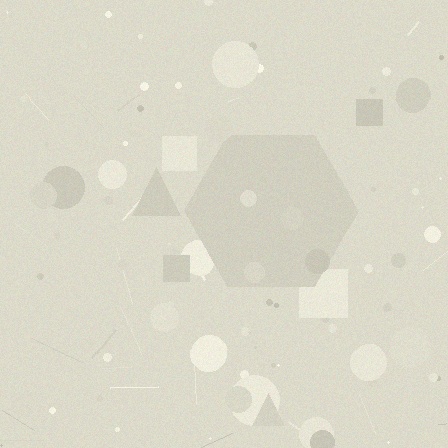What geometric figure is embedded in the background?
A hexagon is embedded in the background.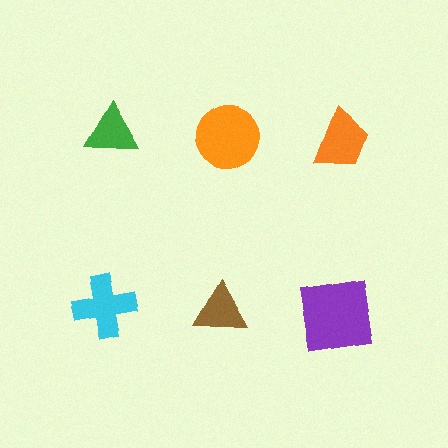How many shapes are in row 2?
3 shapes.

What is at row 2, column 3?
A purple square.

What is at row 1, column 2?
An orange circle.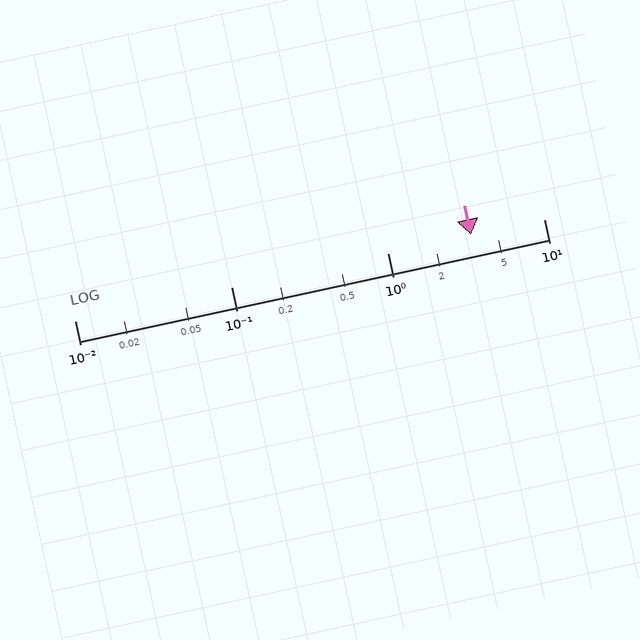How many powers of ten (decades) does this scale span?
The scale spans 3 decades, from 0.01 to 10.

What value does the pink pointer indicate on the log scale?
The pointer indicates approximately 3.4.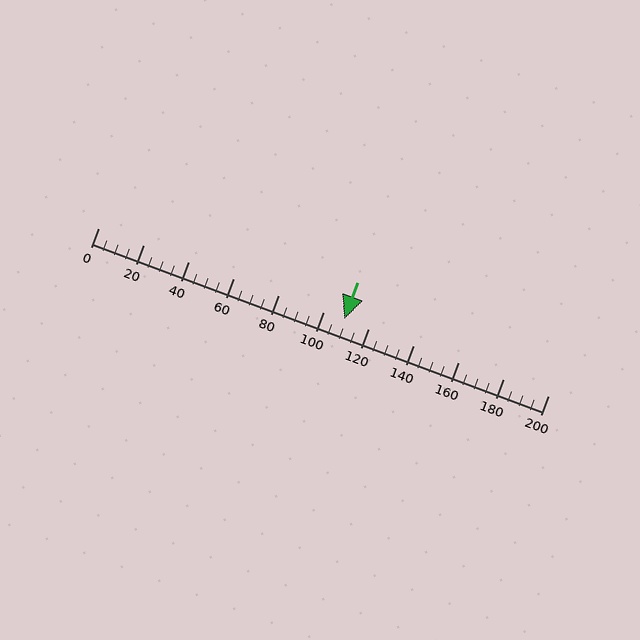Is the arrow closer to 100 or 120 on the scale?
The arrow is closer to 100.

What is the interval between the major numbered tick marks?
The major tick marks are spaced 20 units apart.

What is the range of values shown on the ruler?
The ruler shows values from 0 to 200.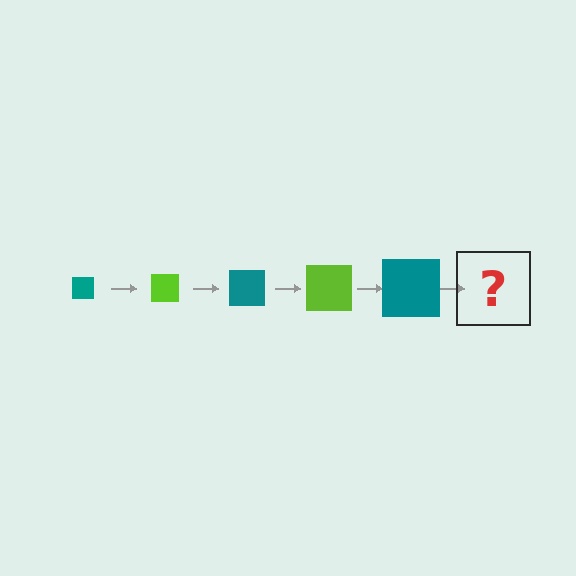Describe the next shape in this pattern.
It should be a lime square, larger than the previous one.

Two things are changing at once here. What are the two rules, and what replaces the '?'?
The two rules are that the square grows larger each step and the color cycles through teal and lime. The '?' should be a lime square, larger than the previous one.